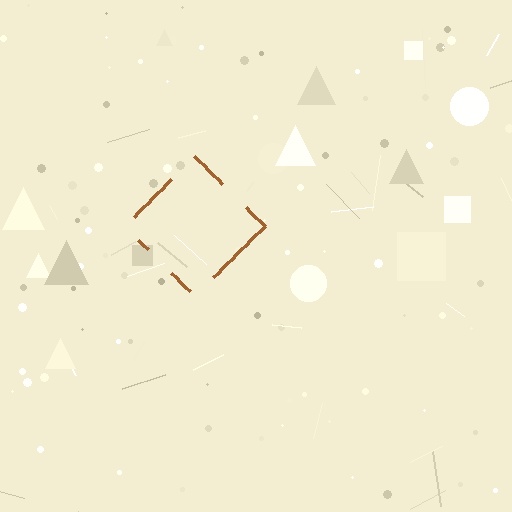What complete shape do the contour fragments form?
The contour fragments form a diamond.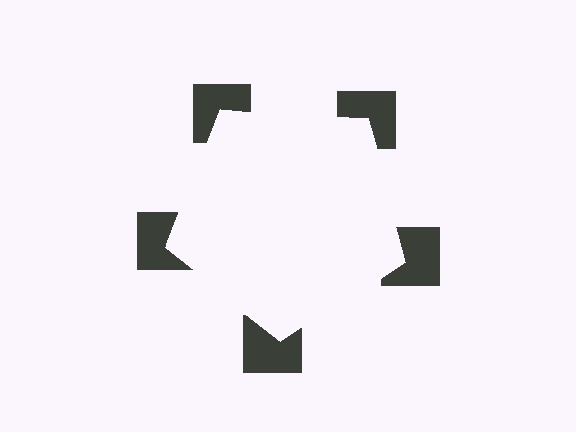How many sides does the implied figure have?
5 sides.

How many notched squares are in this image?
There are 5 — one at each vertex of the illusory pentagon.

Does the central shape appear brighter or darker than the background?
It typically appears slightly brighter than the background, even though no actual brightness change is drawn.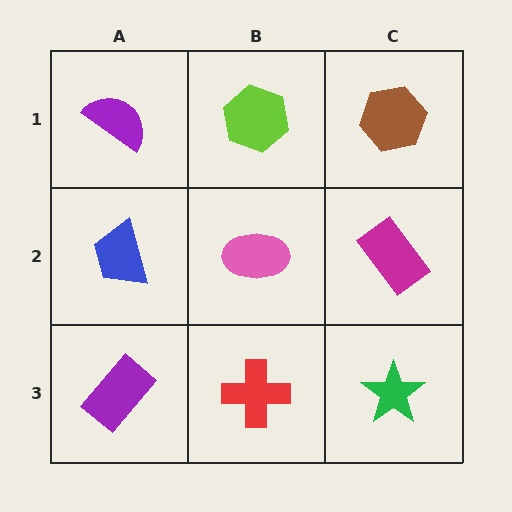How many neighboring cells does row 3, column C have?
2.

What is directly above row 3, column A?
A blue trapezoid.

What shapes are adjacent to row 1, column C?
A magenta rectangle (row 2, column C), a lime hexagon (row 1, column B).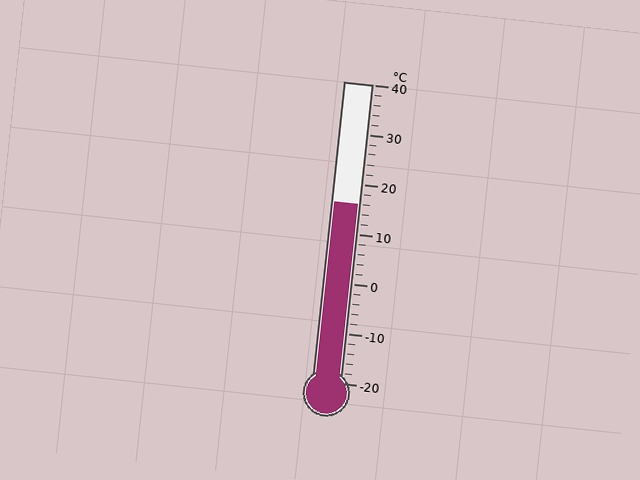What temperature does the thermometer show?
The thermometer shows approximately 16°C.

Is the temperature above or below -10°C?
The temperature is above -10°C.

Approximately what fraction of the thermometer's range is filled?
The thermometer is filled to approximately 60% of its range.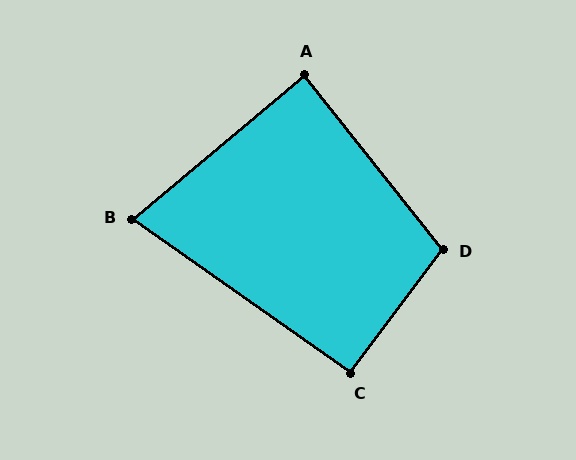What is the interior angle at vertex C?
Approximately 92 degrees (approximately right).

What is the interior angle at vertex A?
Approximately 88 degrees (approximately right).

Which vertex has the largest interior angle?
D, at approximately 105 degrees.